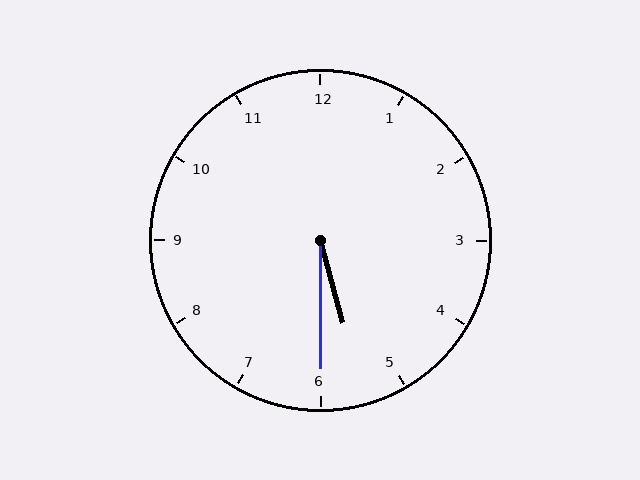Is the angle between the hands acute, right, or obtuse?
It is acute.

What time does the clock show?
5:30.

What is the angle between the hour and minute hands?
Approximately 15 degrees.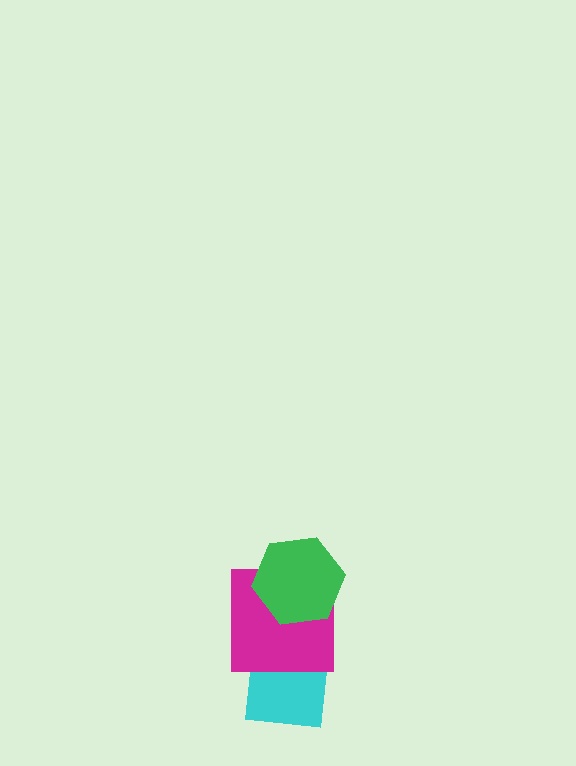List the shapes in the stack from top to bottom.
From top to bottom: the green hexagon, the magenta square, the cyan square.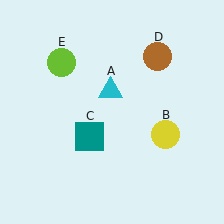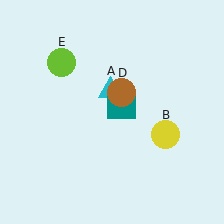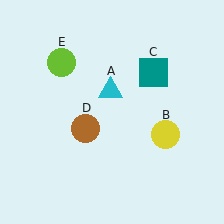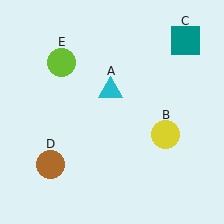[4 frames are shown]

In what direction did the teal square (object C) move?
The teal square (object C) moved up and to the right.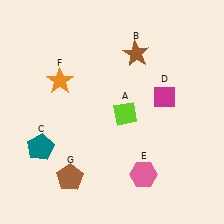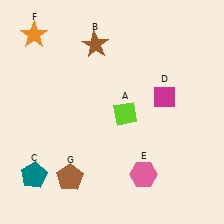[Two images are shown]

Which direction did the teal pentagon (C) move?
The teal pentagon (C) moved down.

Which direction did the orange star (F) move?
The orange star (F) moved up.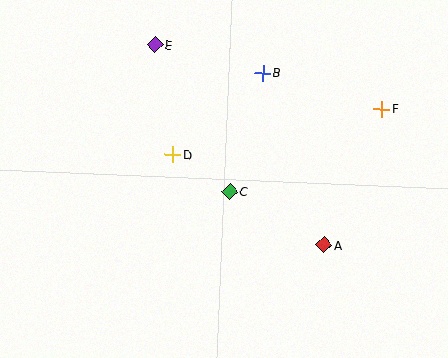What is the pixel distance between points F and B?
The distance between F and B is 124 pixels.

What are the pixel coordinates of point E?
Point E is at (155, 45).